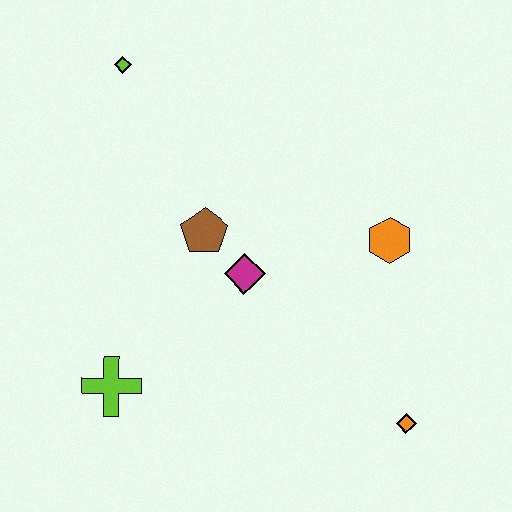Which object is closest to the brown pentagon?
The magenta diamond is closest to the brown pentagon.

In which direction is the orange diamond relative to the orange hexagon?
The orange diamond is below the orange hexagon.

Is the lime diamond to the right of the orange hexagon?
No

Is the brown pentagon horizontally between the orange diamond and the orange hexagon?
No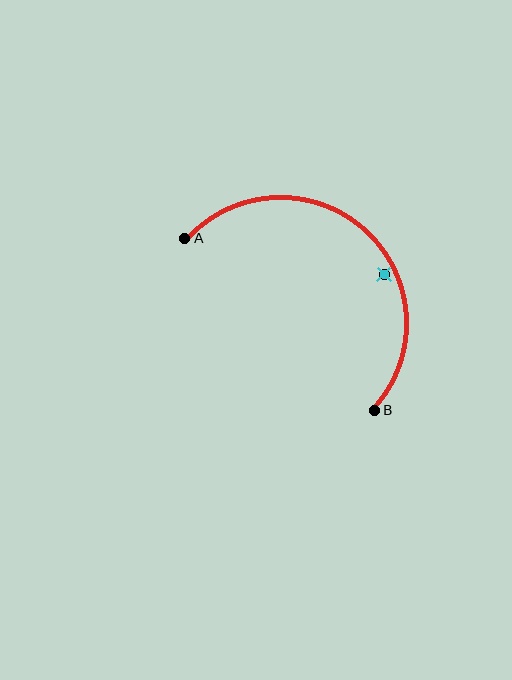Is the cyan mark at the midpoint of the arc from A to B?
No — the cyan mark does not lie on the arc at all. It sits slightly inside the curve.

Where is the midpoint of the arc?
The arc midpoint is the point on the curve farthest from the straight line joining A and B. It sits above and to the right of that line.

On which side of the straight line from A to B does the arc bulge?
The arc bulges above and to the right of the straight line connecting A and B.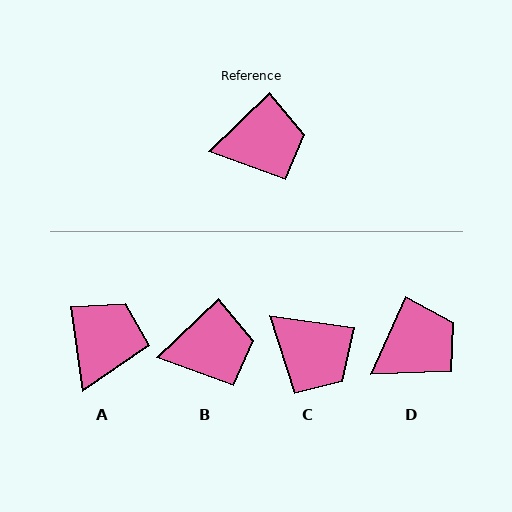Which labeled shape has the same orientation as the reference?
B.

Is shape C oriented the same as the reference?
No, it is off by about 52 degrees.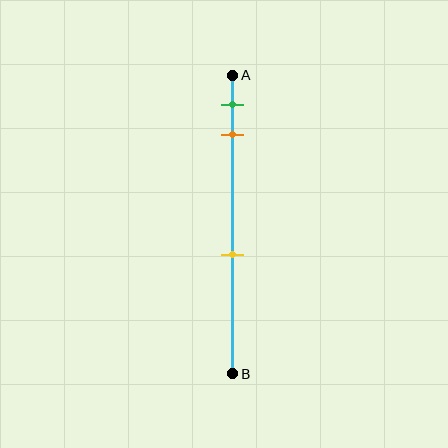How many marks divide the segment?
There are 3 marks dividing the segment.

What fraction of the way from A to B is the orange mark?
The orange mark is approximately 20% (0.2) of the way from A to B.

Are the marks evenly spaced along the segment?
No, the marks are not evenly spaced.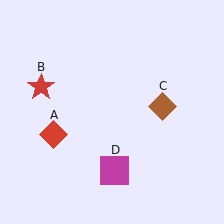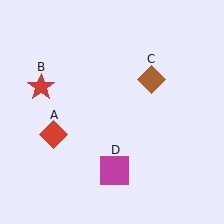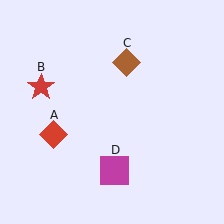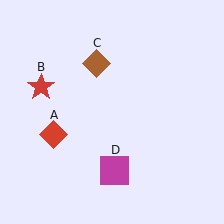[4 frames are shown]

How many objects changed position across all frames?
1 object changed position: brown diamond (object C).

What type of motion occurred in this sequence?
The brown diamond (object C) rotated counterclockwise around the center of the scene.